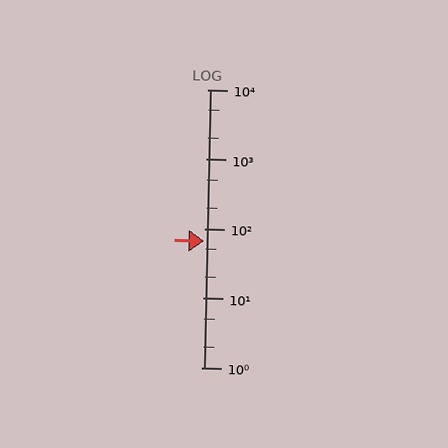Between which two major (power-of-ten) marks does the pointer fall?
The pointer is between 10 and 100.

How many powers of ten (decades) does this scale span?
The scale spans 4 decades, from 1 to 10000.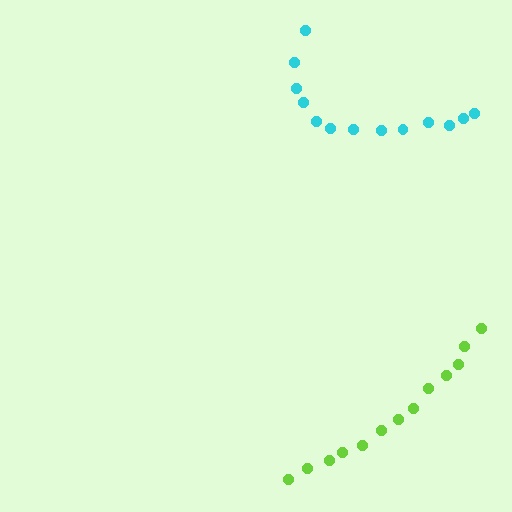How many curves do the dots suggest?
There are 2 distinct paths.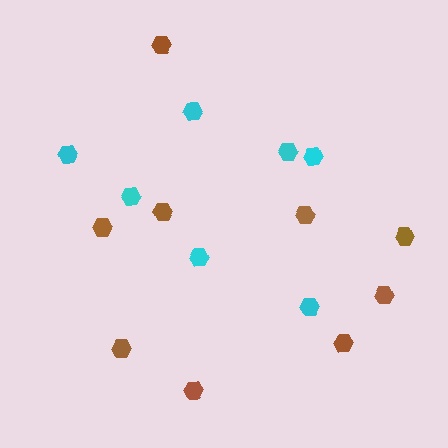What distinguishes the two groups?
There are 2 groups: one group of cyan hexagons (7) and one group of brown hexagons (9).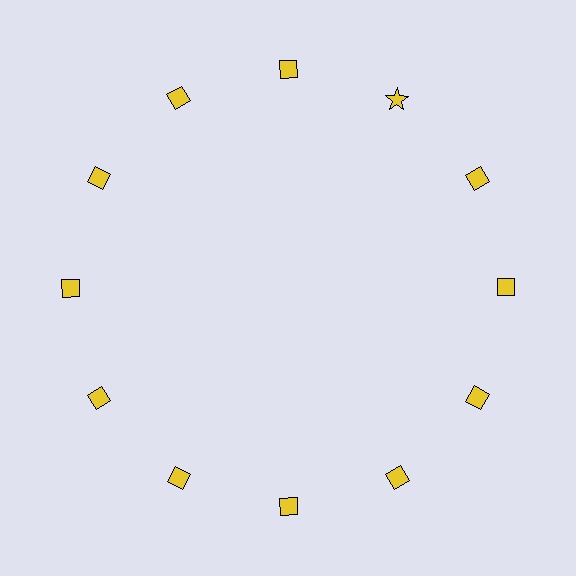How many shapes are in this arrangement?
There are 12 shapes arranged in a ring pattern.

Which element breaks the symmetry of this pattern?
The yellow star at roughly the 1 o'clock position breaks the symmetry. All other shapes are yellow diamonds.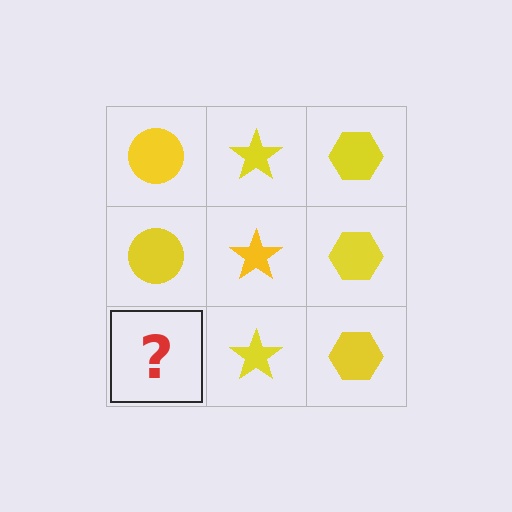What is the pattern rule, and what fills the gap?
The rule is that each column has a consistent shape. The gap should be filled with a yellow circle.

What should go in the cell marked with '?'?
The missing cell should contain a yellow circle.